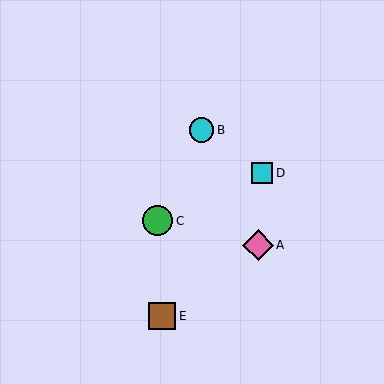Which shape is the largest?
The pink diamond (labeled A) is the largest.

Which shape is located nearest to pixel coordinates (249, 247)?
The pink diamond (labeled A) at (258, 245) is nearest to that location.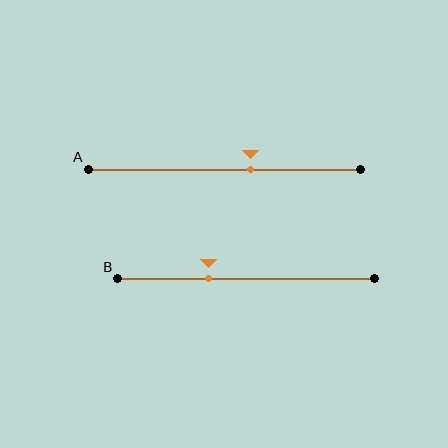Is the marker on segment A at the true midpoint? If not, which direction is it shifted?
No, the marker on segment A is shifted to the right by about 10% of the segment length.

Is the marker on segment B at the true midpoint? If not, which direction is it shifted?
No, the marker on segment B is shifted to the left by about 15% of the segment length.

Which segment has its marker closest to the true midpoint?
Segment A has its marker closest to the true midpoint.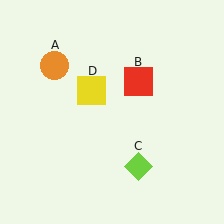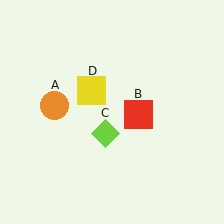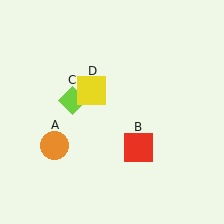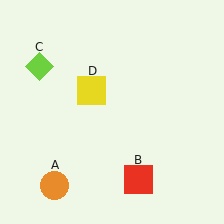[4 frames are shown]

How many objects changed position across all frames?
3 objects changed position: orange circle (object A), red square (object B), lime diamond (object C).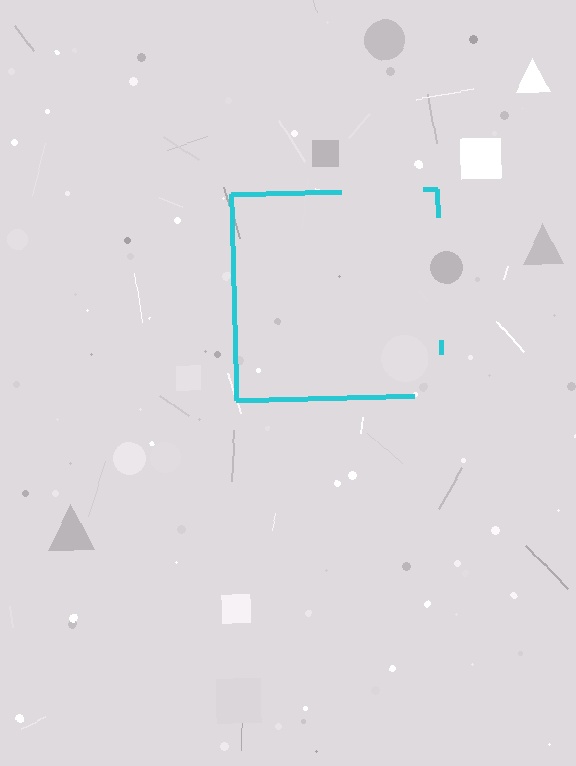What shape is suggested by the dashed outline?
The dashed outline suggests a square.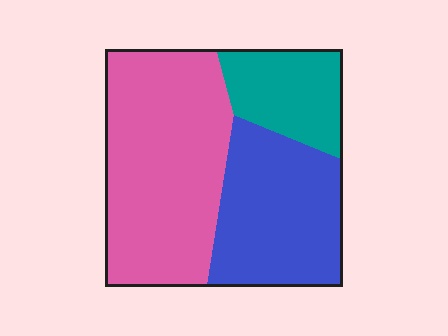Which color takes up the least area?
Teal, at roughly 20%.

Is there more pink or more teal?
Pink.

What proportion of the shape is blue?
Blue covers about 35% of the shape.